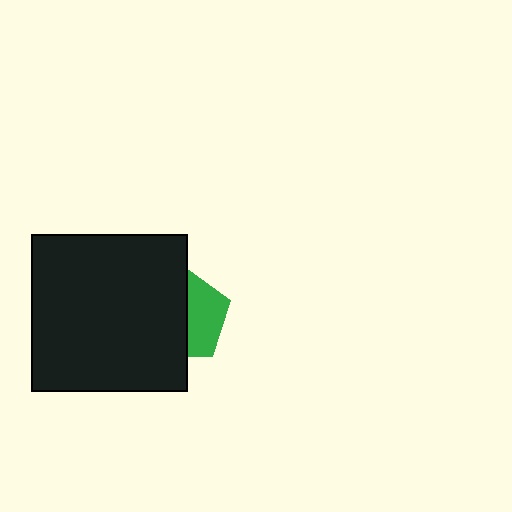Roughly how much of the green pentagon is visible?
A small part of it is visible (roughly 43%).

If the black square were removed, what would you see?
You would see the complete green pentagon.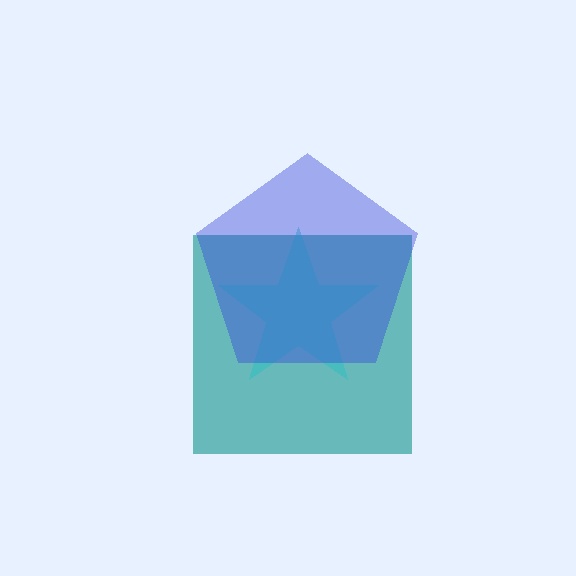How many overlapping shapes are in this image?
There are 3 overlapping shapes in the image.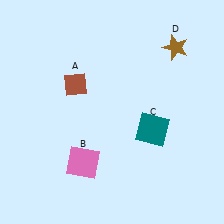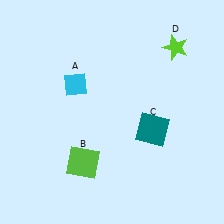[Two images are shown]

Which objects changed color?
A changed from brown to cyan. B changed from pink to lime. D changed from brown to lime.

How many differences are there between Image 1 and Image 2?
There are 3 differences between the two images.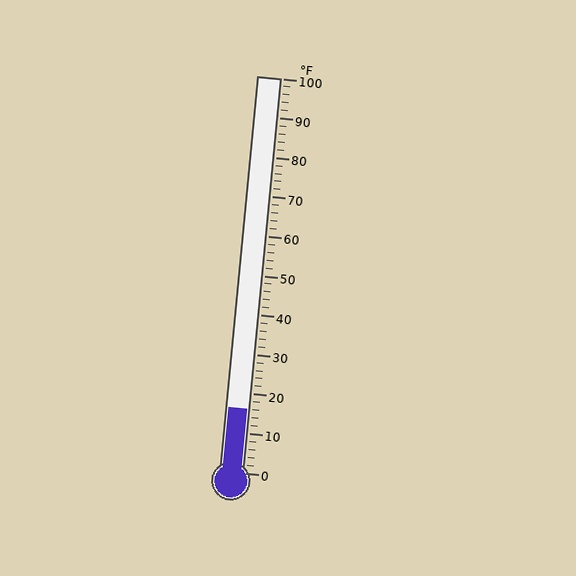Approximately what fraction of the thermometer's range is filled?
The thermometer is filled to approximately 15% of its range.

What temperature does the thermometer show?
The thermometer shows approximately 16°F.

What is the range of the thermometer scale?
The thermometer scale ranges from 0°F to 100°F.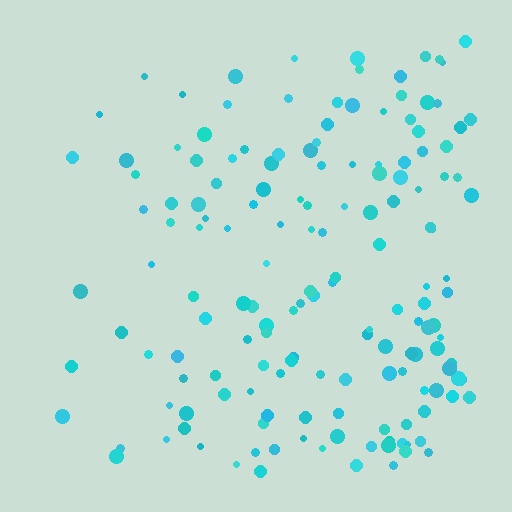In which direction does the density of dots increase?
From left to right, with the right side densest.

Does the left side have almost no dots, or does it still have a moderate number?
Still a moderate number, just noticeably fewer than the right.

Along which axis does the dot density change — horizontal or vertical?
Horizontal.